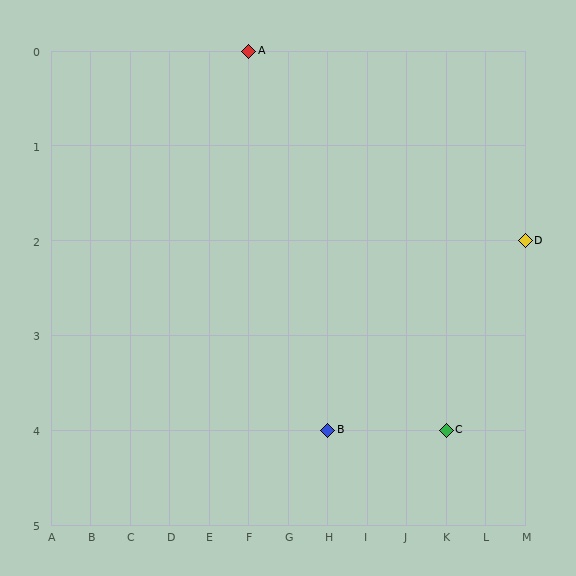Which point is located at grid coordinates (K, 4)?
Point C is at (K, 4).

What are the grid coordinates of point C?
Point C is at grid coordinates (K, 4).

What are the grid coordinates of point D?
Point D is at grid coordinates (M, 2).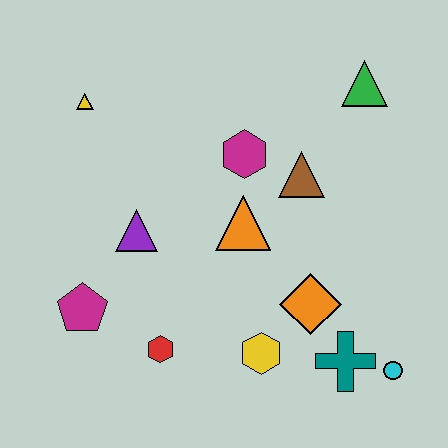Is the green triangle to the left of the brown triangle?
No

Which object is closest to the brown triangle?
The magenta hexagon is closest to the brown triangle.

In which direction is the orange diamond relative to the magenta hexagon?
The orange diamond is below the magenta hexagon.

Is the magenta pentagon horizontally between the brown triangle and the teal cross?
No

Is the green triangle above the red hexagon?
Yes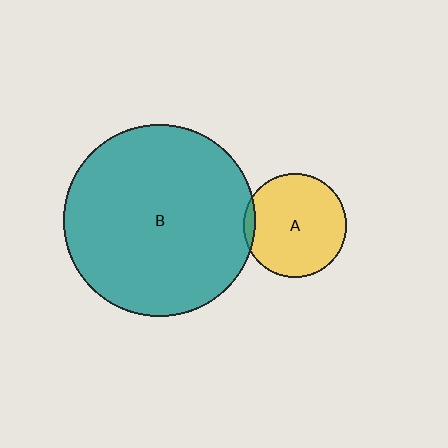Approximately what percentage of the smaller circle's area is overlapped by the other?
Approximately 5%.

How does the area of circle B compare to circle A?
Approximately 3.4 times.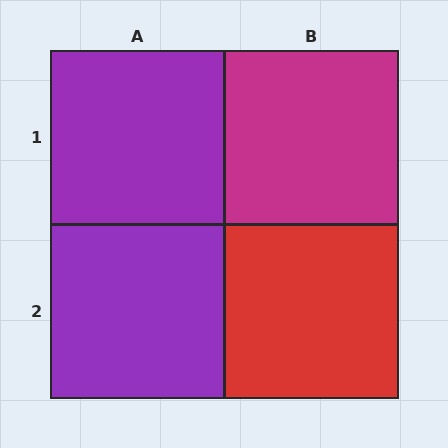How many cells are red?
1 cell is red.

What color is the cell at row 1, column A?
Purple.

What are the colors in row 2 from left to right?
Purple, red.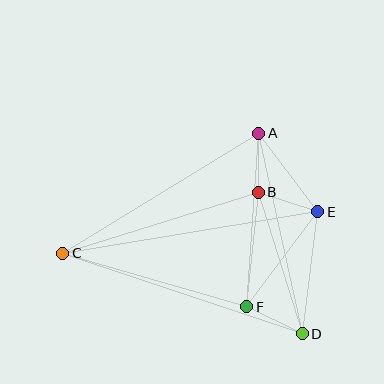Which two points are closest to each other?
Points A and B are closest to each other.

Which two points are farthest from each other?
Points C and E are farthest from each other.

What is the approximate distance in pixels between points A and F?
The distance between A and F is approximately 174 pixels.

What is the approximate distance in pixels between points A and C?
The distance between A and C is approximately 230 pixels.